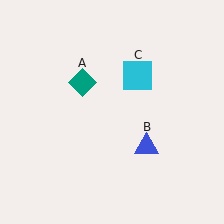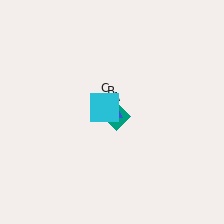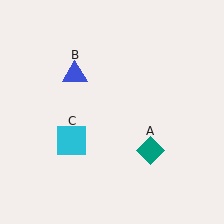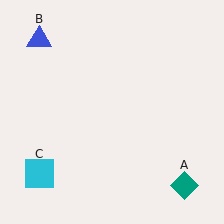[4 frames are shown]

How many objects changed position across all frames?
3 objects changed position: teal diamond (object A), blue triangle (object B), cyan square (object C).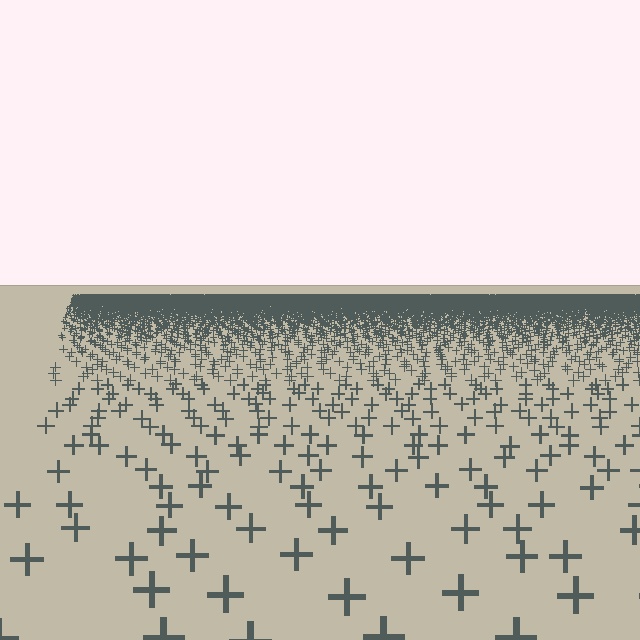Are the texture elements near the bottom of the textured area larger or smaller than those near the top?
Larger. Near the bottom, elements are closer to the viewer and appear at a bigger on-screen size.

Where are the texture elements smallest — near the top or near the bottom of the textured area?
Near the top.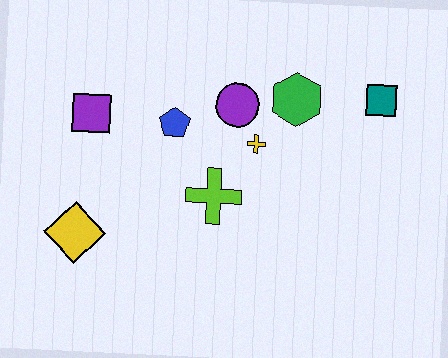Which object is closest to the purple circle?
The yellow cross is closest to the purple circle.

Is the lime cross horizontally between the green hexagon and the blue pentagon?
Yes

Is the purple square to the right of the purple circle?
No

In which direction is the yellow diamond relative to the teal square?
The yellow diamond is to the left of the teal square.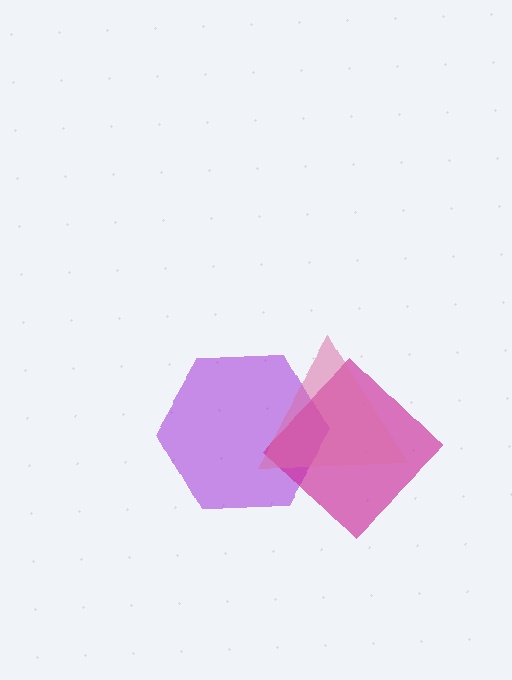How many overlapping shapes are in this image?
There are 3 overlapping shapes in the image.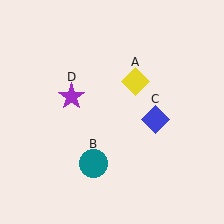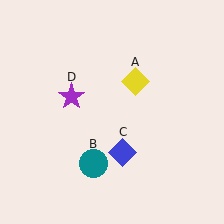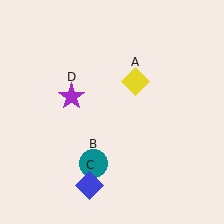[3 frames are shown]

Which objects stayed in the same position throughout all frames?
Yellow diamond (object A) and teal circle (object B) and purple star (object D) remained stationary.